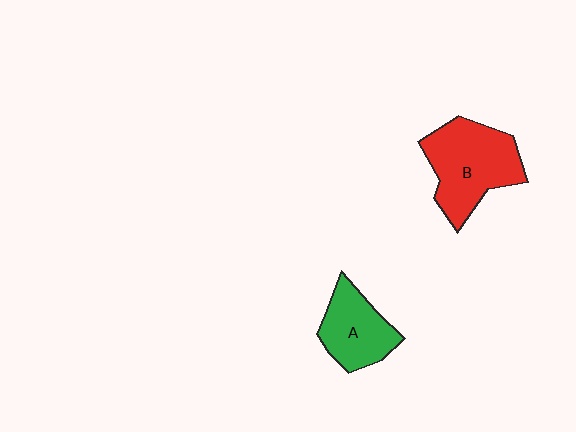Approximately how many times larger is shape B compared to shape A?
Approximately 1.5 times.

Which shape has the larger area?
Shape B (red).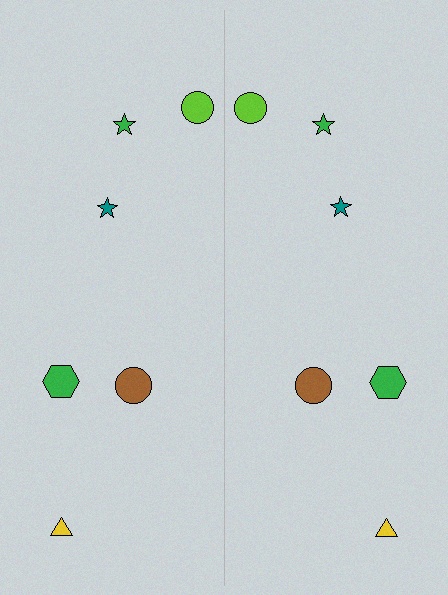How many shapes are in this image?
There are 12 shapes in this image.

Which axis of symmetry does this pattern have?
The pattern has a vertical axis of symmetry running through the center of the image.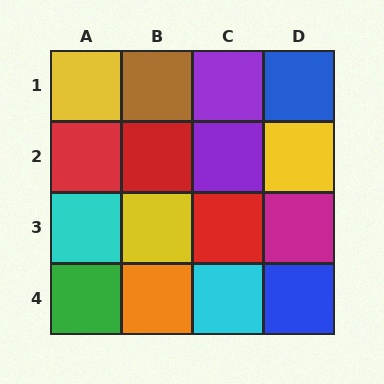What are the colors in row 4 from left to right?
Green, orange, cyan, blue.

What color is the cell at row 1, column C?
Purple.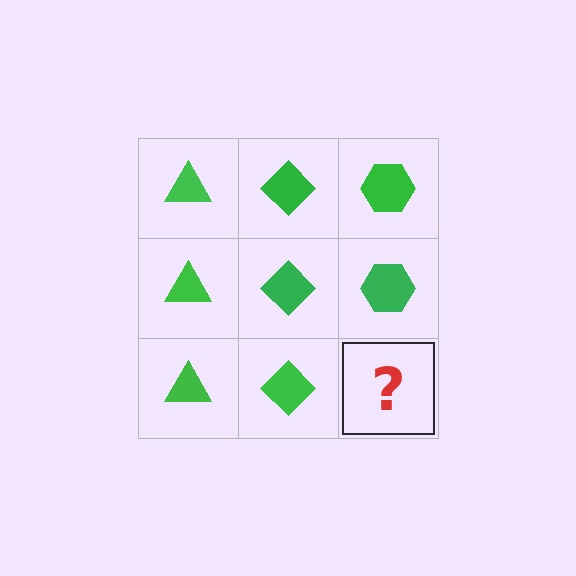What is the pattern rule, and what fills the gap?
The rule is that each column has a consistent shape. The gap should be filled with a green hexagon.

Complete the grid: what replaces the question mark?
The question mark should be replaced with a green hexagon.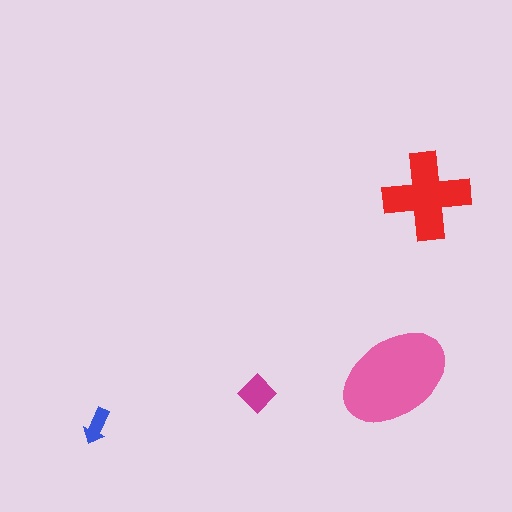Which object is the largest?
The pink ellipse.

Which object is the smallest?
The blue arrow.